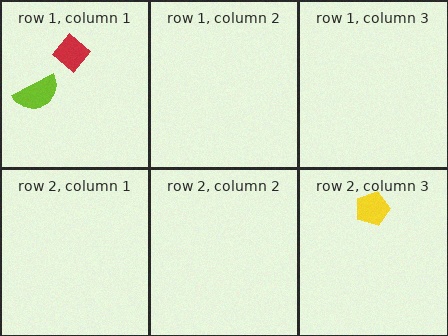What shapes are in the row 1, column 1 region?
The red diamond, the lime semicircle.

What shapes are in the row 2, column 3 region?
The yellow pentagon.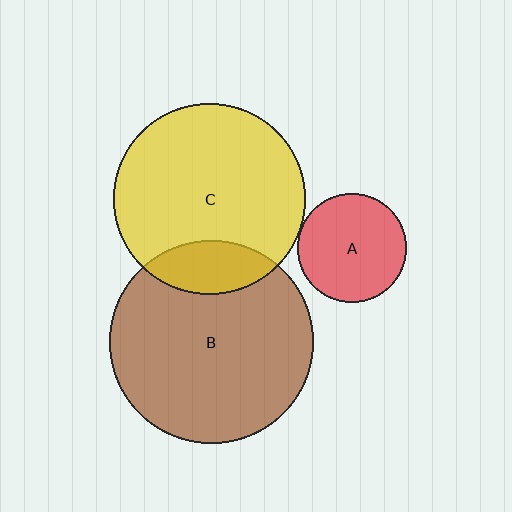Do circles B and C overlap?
Yes.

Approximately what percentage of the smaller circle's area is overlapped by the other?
Approximately 20%.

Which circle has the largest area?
Circle B (brown).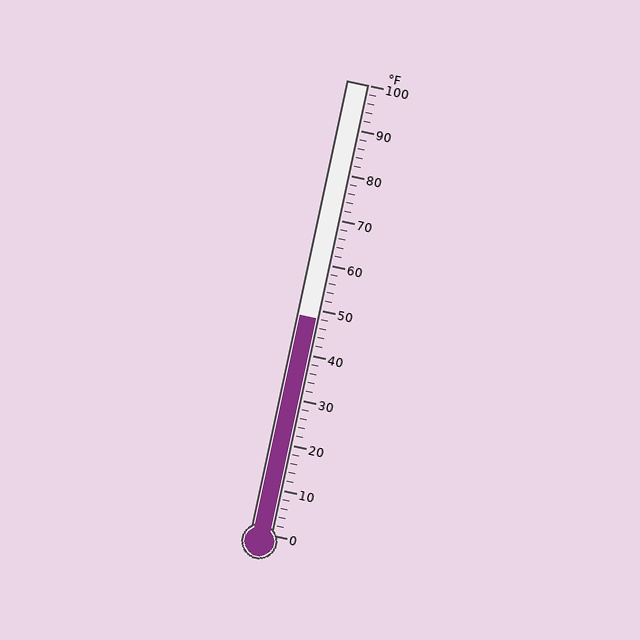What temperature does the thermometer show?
The thermometer shows approximately 48°F.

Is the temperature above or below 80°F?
The temperature is below 80°F.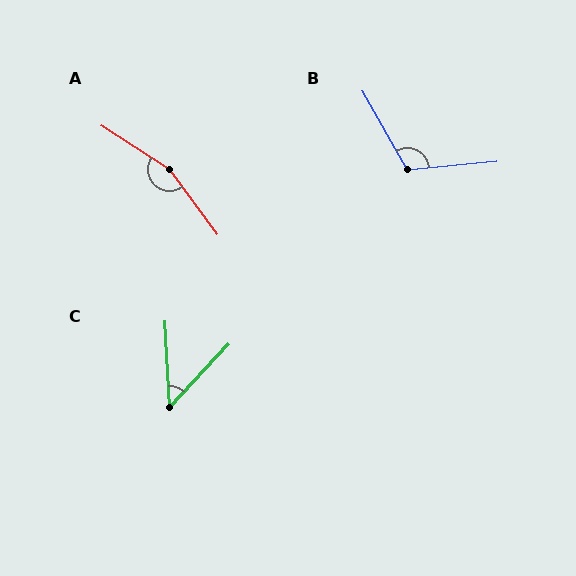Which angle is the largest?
A, at approximately 159 degrees.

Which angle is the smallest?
C, at approximately 46 degrees.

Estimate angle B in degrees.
Approximately 114 degrees.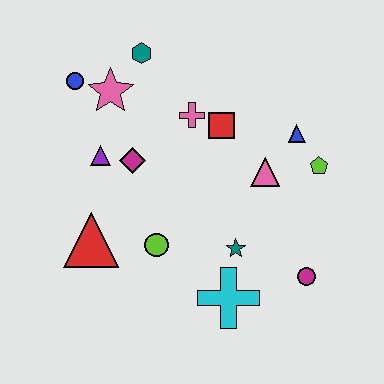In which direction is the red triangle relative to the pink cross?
The red triangle is below the pink cross.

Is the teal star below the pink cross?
Yes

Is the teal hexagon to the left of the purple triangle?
No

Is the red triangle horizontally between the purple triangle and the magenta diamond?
No